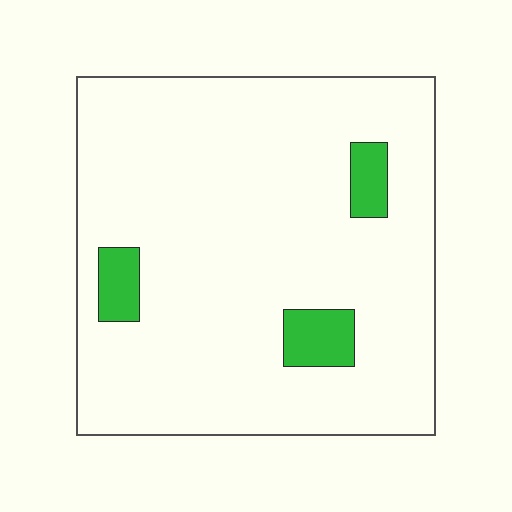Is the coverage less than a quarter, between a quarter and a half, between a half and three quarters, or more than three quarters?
Less than a quarter.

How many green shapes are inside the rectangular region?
3.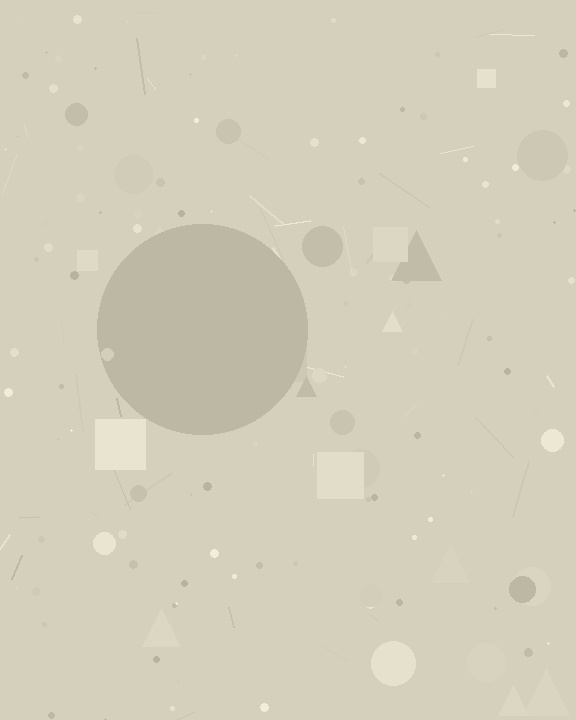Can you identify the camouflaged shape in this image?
The camouflaged shape is a circle.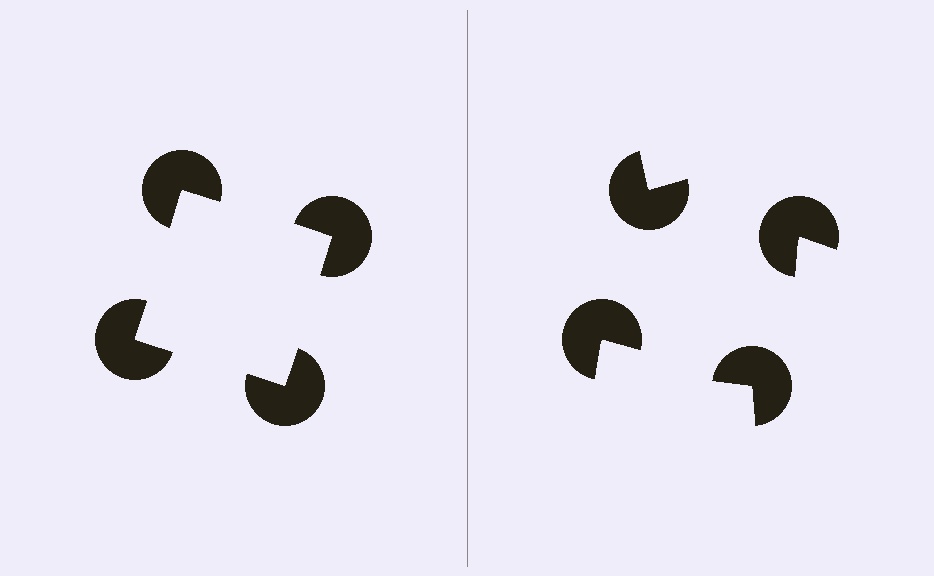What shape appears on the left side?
An illusory square.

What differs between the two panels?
The pac-man discs are positioned identically on both sides; only the wedge orientations differ. On the left they align to a square; on the right they are misaligned.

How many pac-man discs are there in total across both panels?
8 — 4 on each side.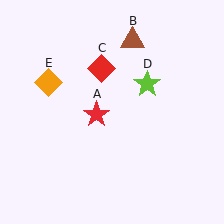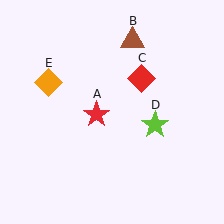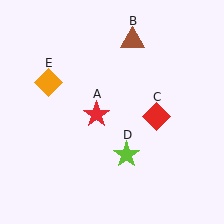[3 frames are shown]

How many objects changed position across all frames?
2 objects changed position: red diamond (object C), lime star (object D).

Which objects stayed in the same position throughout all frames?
Red star (object A) and brown triangle (object B) and orange diamond (object E) remained stationary.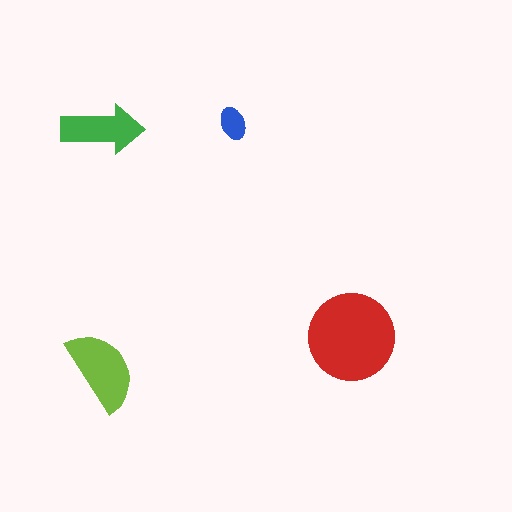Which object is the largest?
The red circle.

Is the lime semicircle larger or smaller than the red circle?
Smaller.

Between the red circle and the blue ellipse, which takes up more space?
The red circle.